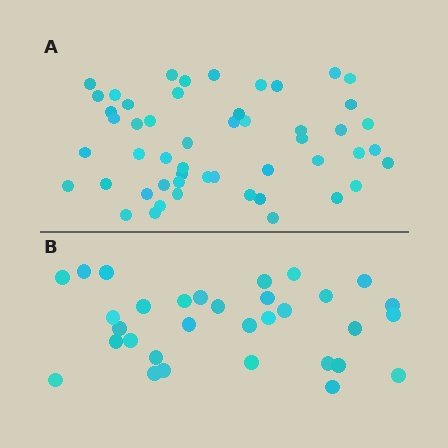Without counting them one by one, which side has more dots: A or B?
Region A (the top region) has more dots.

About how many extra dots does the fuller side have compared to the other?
Region A has approximately 20 more dots than region B.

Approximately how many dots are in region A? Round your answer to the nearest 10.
About 50 dots. (The exact count is 51, which rounds to 50.)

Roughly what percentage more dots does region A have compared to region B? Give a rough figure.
About 60% more.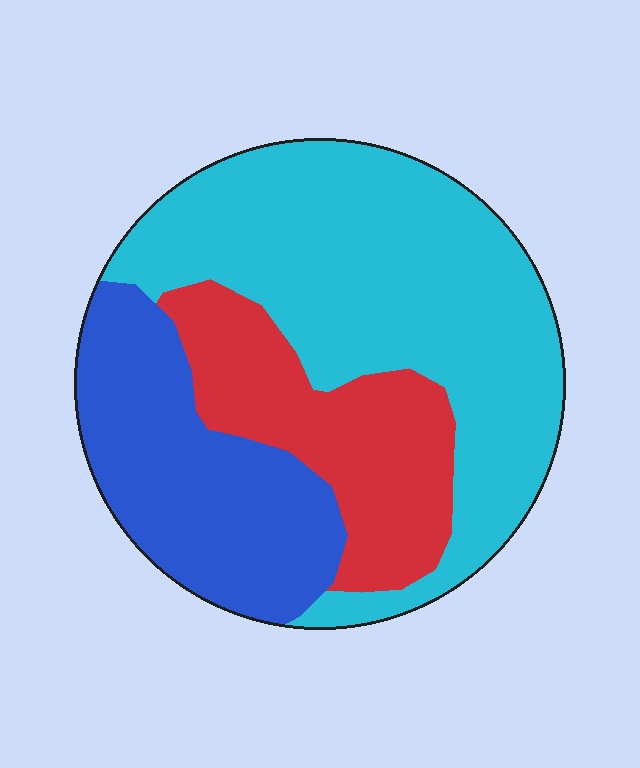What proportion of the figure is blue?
Blue takes up between a quarter and a half of the figure.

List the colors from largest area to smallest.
From largest to smallest: cyan, blue, red.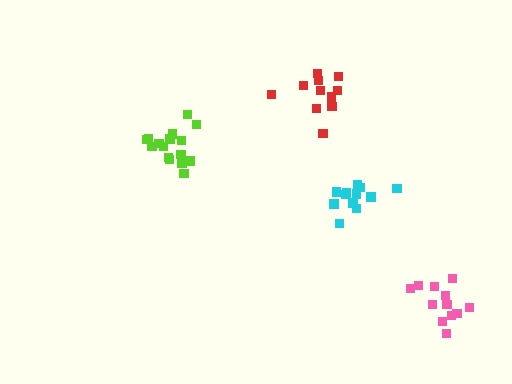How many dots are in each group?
Group 1: 12 dots, Group 2: 11 dots, Group 3: 16 dots, Group 4: 12 dots (51 total).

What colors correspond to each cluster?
The clusters are colored: pink, red, lime, cyan.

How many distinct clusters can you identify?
There are 4 distinct clusters.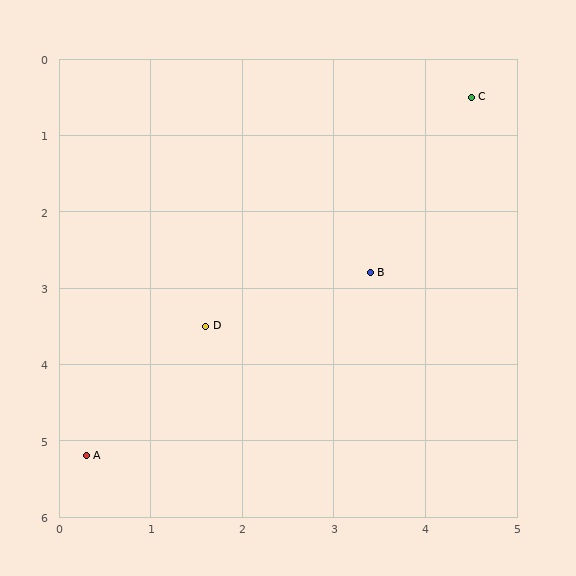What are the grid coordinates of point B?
Point B is at approximately (3.4, 2.8).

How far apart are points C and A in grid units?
Points C and A are about 6.3 grid units apart.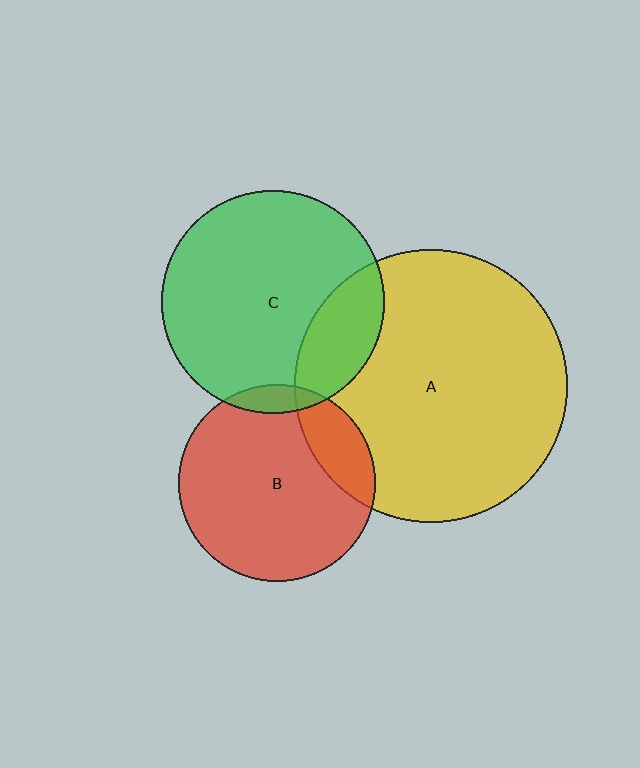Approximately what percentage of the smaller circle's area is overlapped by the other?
Approximately 5%.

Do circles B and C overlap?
Yes.